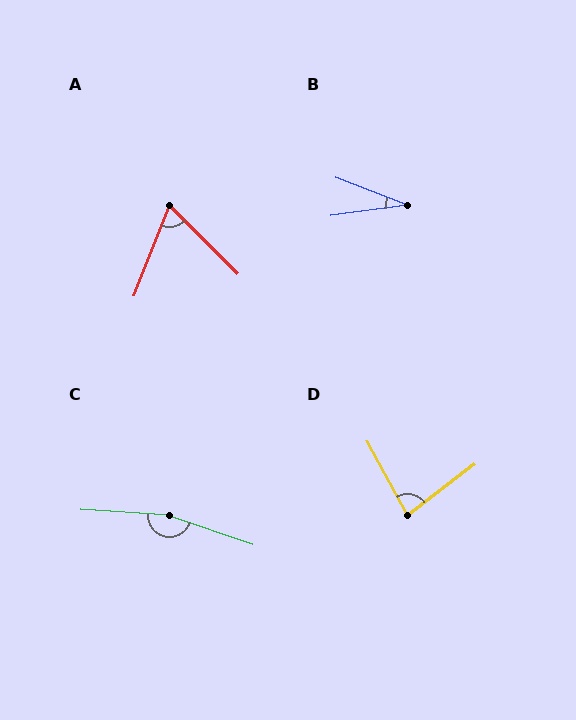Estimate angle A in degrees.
Approximately 67 degrees.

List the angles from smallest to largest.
B (29°), A (67°), D (81°), C (165°).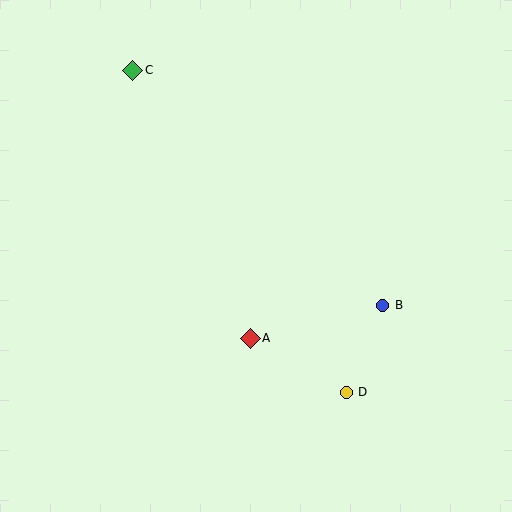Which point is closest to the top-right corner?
Point B is closest to the top-right corner.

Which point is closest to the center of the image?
Point A at (250, 338) is closest to the center.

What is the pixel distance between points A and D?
The distance between A and D is 110 pixels.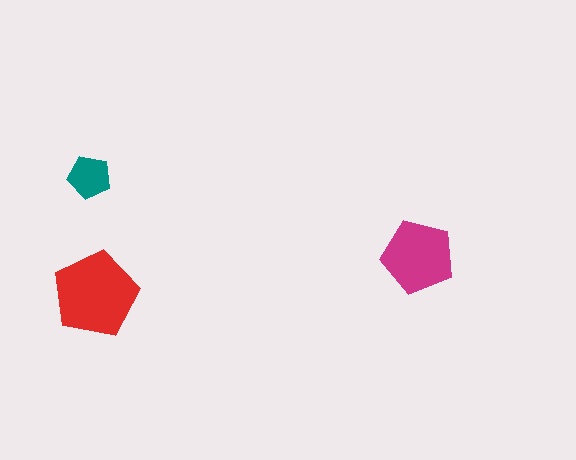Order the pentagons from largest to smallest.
the red one, the magenta one, the teal one.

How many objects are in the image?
There are 3 objects in the image.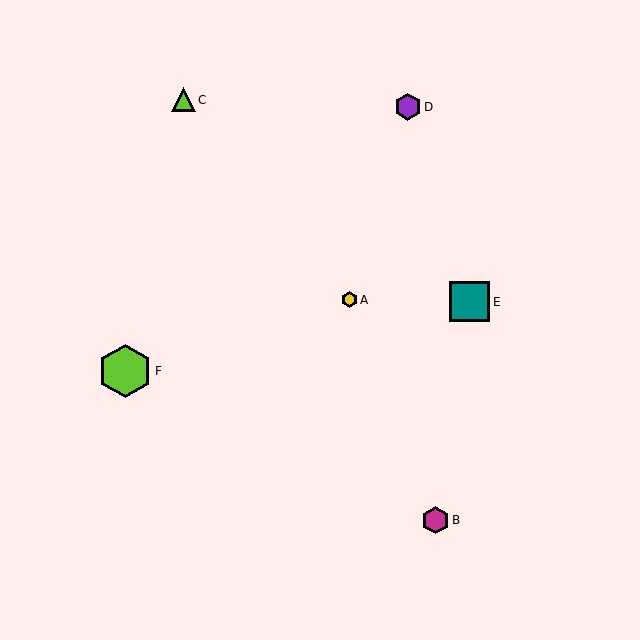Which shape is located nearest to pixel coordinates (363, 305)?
The yellow hexagon (labeled A) at (349, 300) is nearest to that location.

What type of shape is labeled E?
Shape E is a teal square.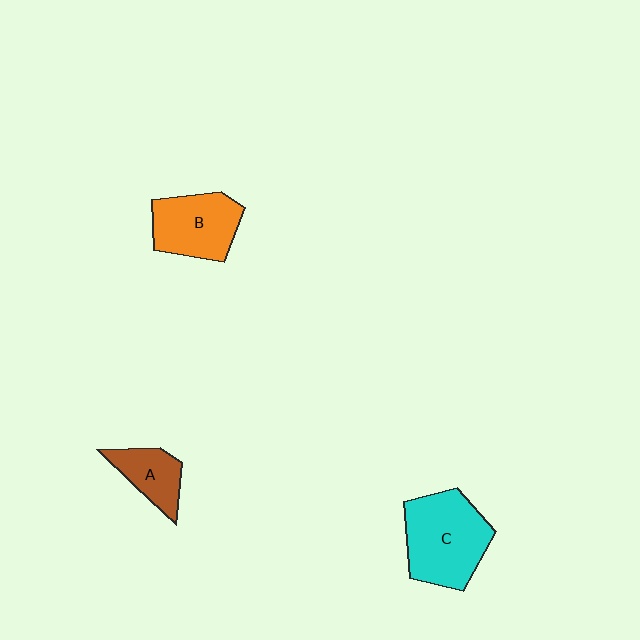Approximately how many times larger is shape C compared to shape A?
Approximately 2.1 times.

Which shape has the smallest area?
Shape A (brown).